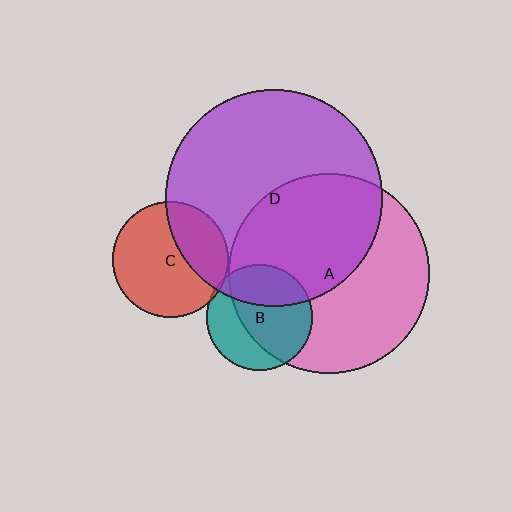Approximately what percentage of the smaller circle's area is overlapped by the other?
Approximately 5%.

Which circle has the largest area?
Circle D (purple).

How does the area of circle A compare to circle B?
Approximately 3.6 times.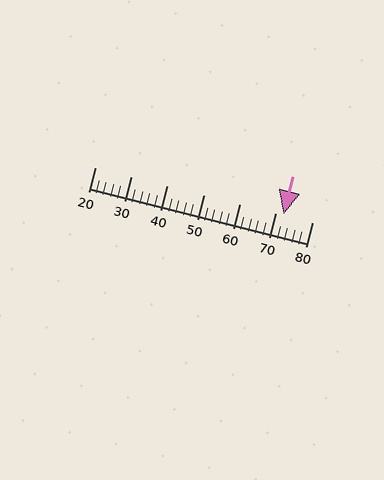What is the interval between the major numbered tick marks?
The major tick marks are spaced 10 units apart.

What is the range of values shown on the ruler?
The ruler shows values from 20 to 80.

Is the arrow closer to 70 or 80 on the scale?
The arrow is closer to 70.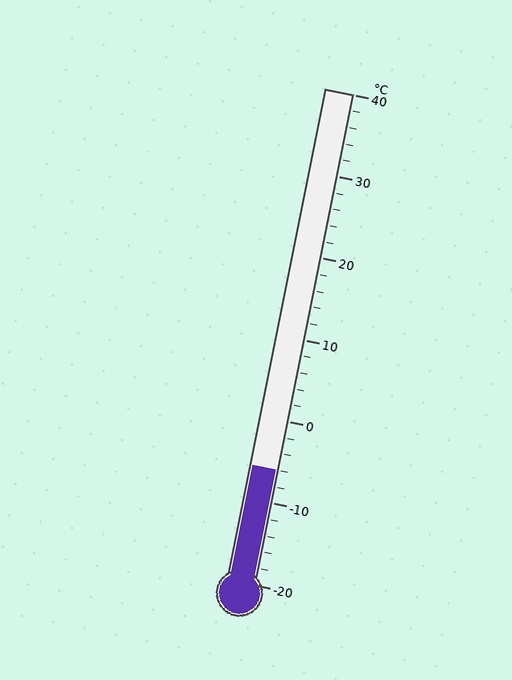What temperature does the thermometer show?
The thermometer shows approximately -6°C.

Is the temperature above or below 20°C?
The temperature is below 20°C.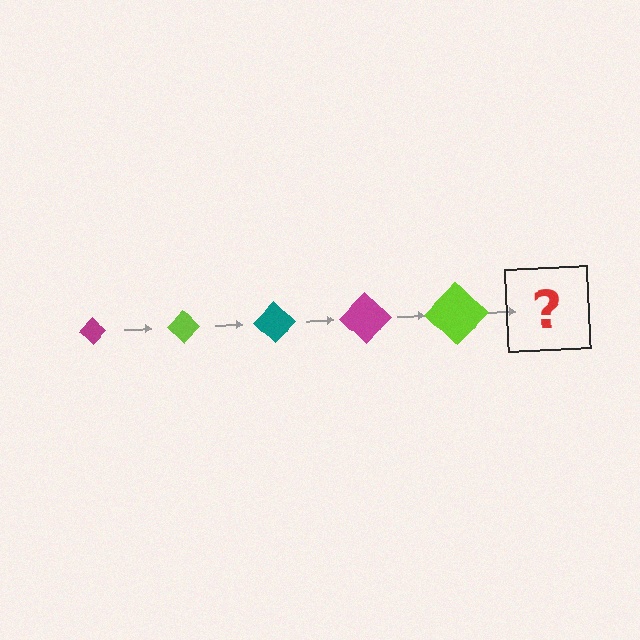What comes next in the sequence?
The next element should be a teal diamond, larger than the previous one.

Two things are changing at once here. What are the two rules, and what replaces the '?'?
The two rules are that the diamond grows larger each step and the color cycles through magenta, lime, and teal. The '?' should be a teal diamond, larger than the previous one.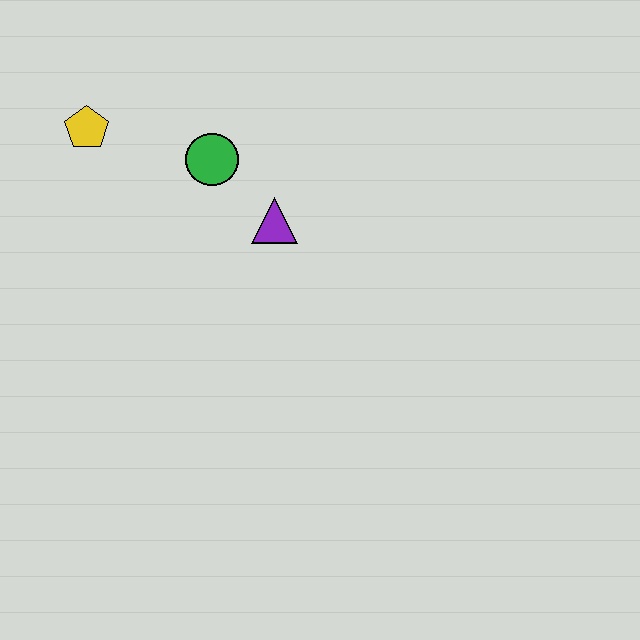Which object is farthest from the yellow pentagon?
The purple triangle is farthest from the yellow pentagon.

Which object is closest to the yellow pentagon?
The green circle is closest to the yellow pentagon.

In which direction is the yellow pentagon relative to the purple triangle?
The yellow pentagon is to the left of the purple triangle.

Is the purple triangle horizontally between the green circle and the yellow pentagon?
No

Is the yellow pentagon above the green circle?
Yes